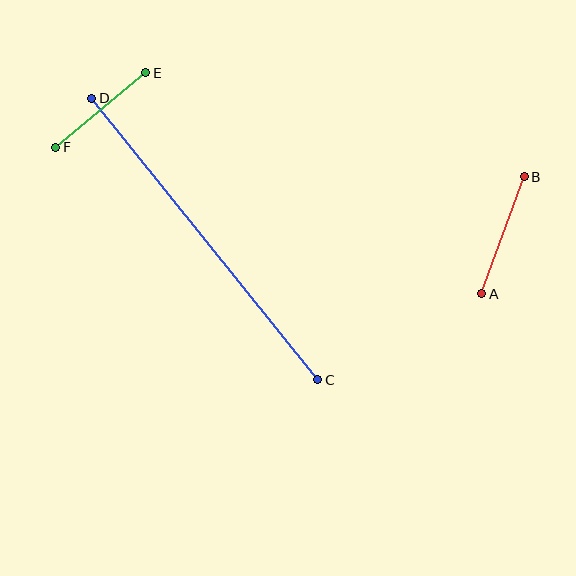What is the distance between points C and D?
The distance is approximately 361 pixels.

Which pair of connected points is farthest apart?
Points C and D are farthest apart.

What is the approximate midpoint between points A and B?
The midpoint is at approximately (503, 235) pixels.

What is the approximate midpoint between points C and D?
The midpoint is at approximately (205, 239) pixels.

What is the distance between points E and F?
The distance is approximately 117 pixels.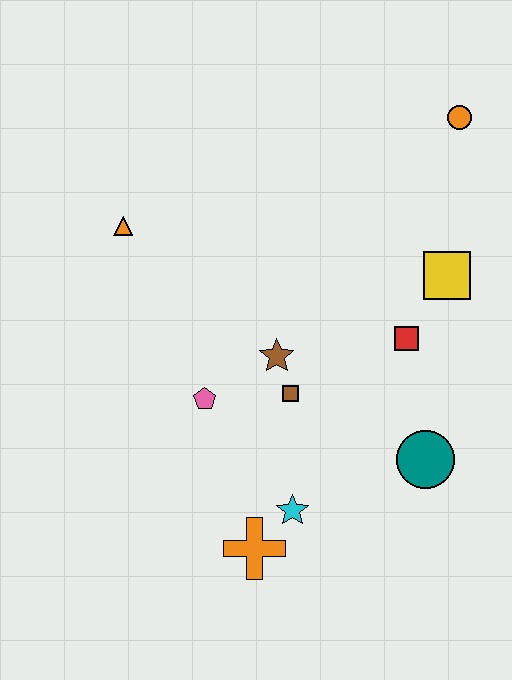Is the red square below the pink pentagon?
No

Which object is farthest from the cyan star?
The orange circle is farthest from the cyan star.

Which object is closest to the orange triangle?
The pink pentagon is closest to the orange triangle.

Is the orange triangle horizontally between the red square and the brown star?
No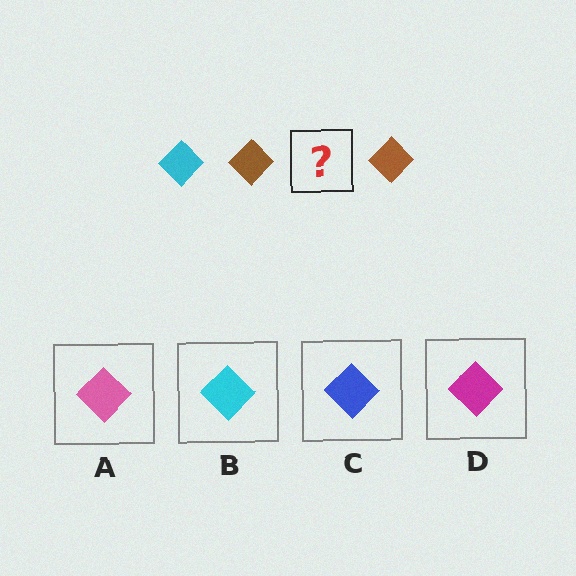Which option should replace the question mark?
Option B.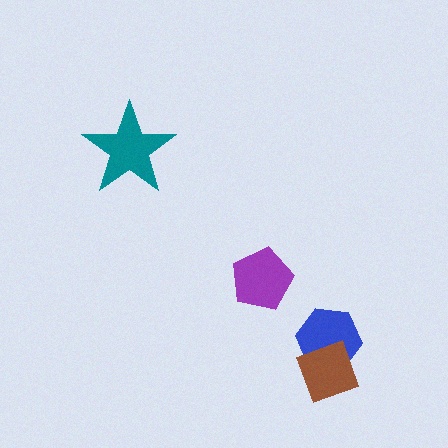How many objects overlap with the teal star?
0 objects overlap with the teal star.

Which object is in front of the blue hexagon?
The brown diamond is in front of the blue hexagon.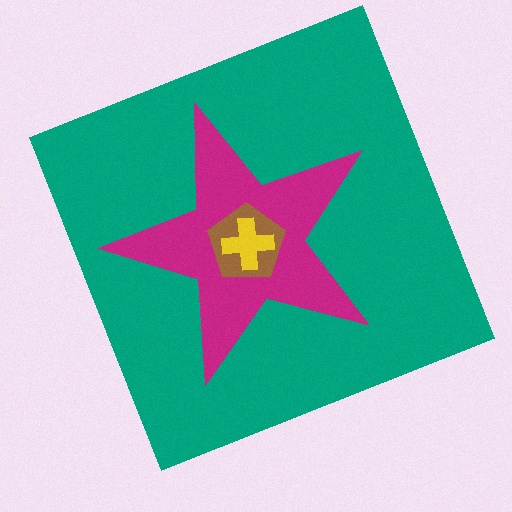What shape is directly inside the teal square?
The magenta star.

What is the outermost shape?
The teal square.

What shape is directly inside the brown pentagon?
The yellow cross.